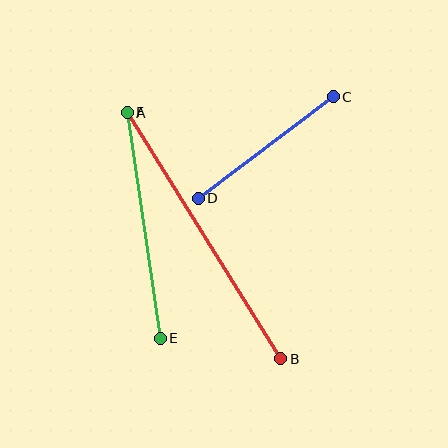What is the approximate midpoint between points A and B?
The midpoint is at approximately (204, 236) pixels.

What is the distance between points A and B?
The distance is approximately 290 pixels.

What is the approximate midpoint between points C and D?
The midpoint is at approximately (266, 148) pixels.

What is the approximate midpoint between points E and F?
The midpoint is at approximately (144, 225) pixels.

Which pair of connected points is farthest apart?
Points A and B are farthest apart.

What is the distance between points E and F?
The distance is approximately 228 pixels.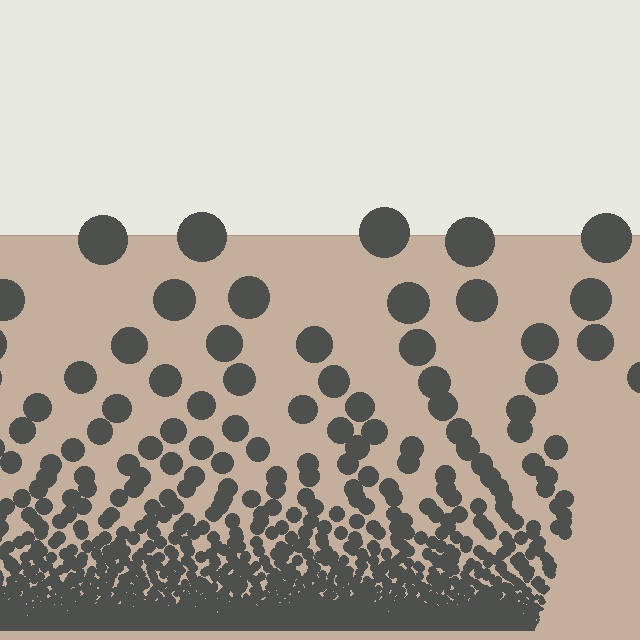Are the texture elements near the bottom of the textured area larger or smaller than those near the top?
Smaller. The gradient is inverted — elements near the bottom are smaller and denser.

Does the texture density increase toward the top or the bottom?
Density increases toward the bottom.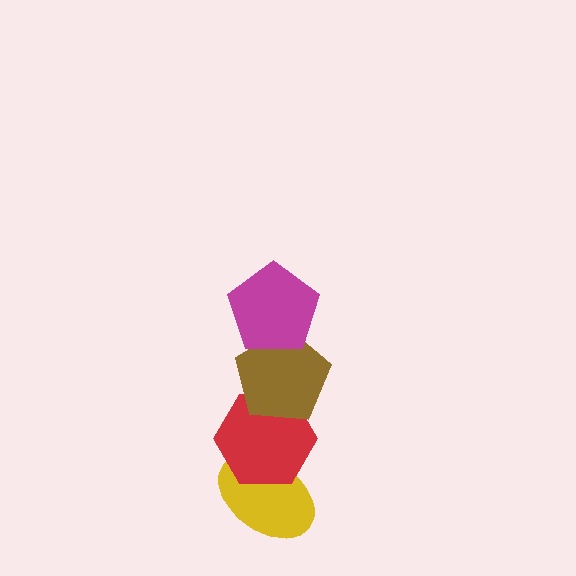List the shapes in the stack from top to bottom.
From top to bottom: the magenta pentagon, the brown pentagon, the red hexagon, the yellow ellipse.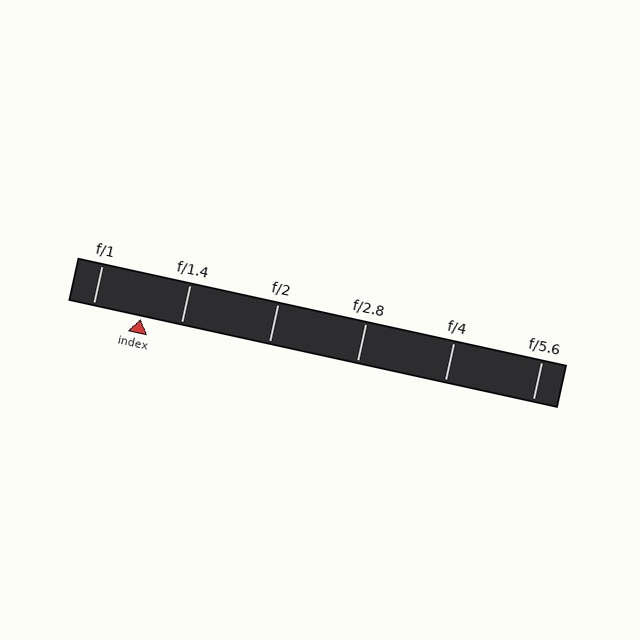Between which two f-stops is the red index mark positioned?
The index mark is between f/1 and f/1.4.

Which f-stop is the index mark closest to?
The index mark is closest to f/1.4.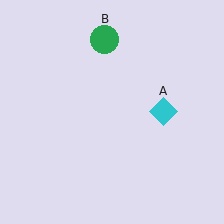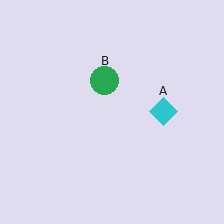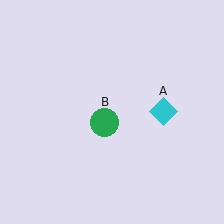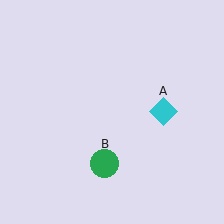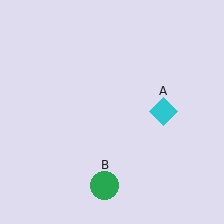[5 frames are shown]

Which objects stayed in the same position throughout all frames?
Cyan diamond (object A) remained stationary.